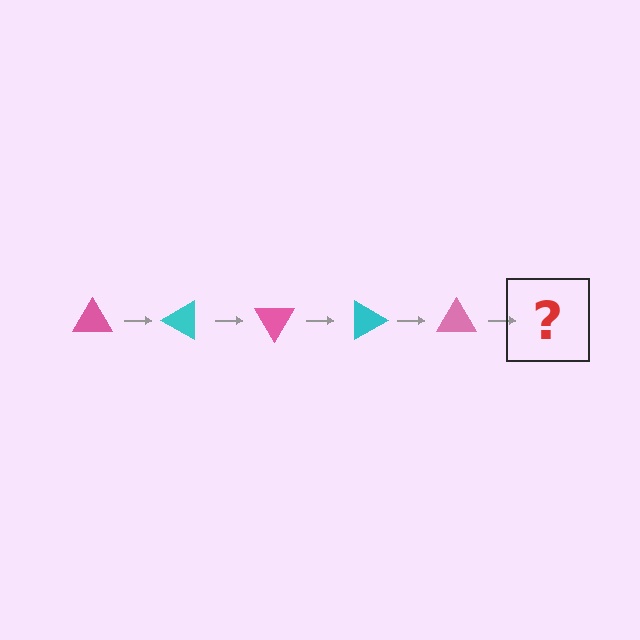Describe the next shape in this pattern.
It should be a cyan triangle, rotated 150 degrees from the start.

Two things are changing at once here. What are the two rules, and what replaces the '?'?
The two rules are that it rotates 30 degrees each step and the color cycles through pink and cyan. The '?' should be a cyan triangle, rotated 150 degrees from the start.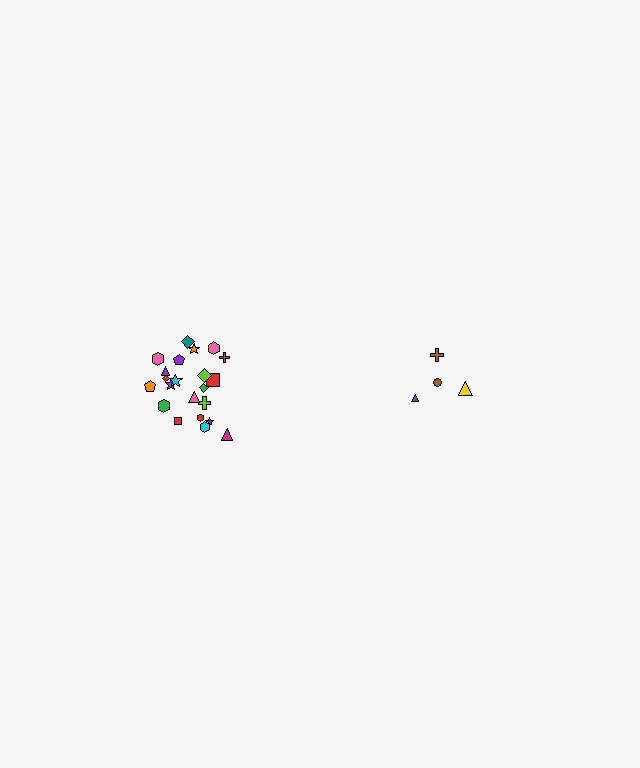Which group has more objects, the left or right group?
The left group.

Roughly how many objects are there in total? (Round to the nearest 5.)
Roughly 25 objects in total.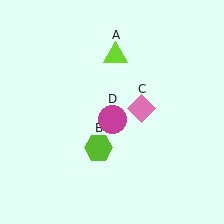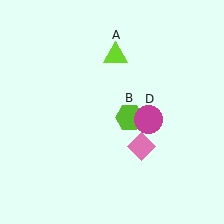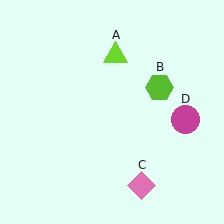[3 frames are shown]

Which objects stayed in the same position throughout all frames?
Lime triangle (object A) remained stationary.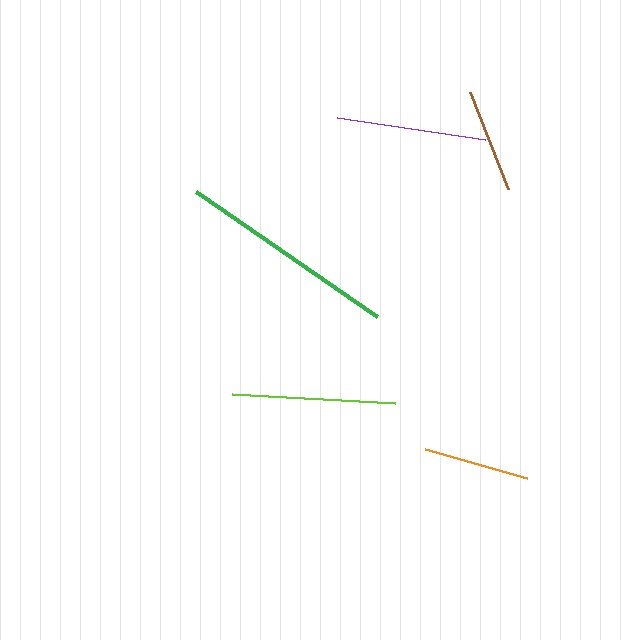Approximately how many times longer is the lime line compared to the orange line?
The lime line is approximately 1.5 times the length of the orange line.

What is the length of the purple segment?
The purple segment is approximately 150 pixels long.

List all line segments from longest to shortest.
From longest to shortest: green, lime, purple, orange, brown.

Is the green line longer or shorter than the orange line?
The green line is longer than the orange line.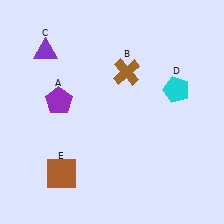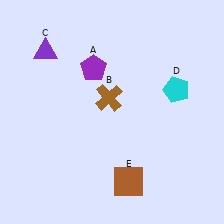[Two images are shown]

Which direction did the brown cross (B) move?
The brown cross (B) moved down.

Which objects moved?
The objects that moved are: the purple pentagon (A), the brown cross (B), the brown square (E).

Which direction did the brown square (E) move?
The brown square (E) moved right.